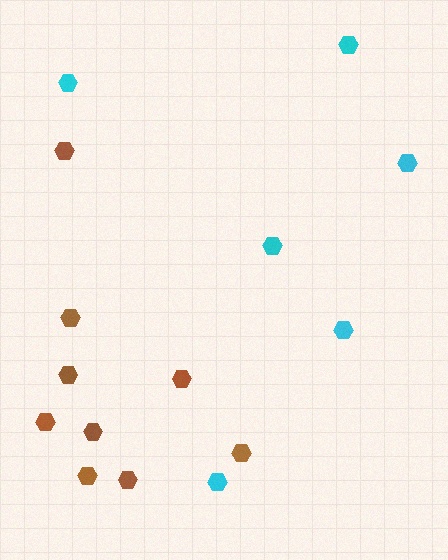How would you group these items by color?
There are 2 groups: one group of cyan hexagons (6) and one group of brown hexagons (9).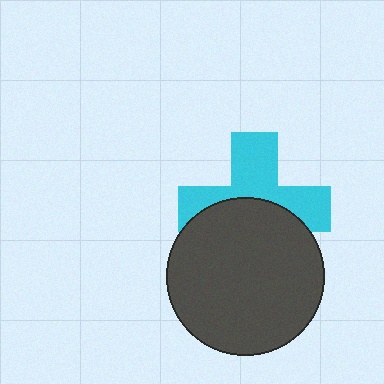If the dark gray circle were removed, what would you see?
You would see the complete cyan cross.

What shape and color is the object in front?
The object in front is a dark gray circle.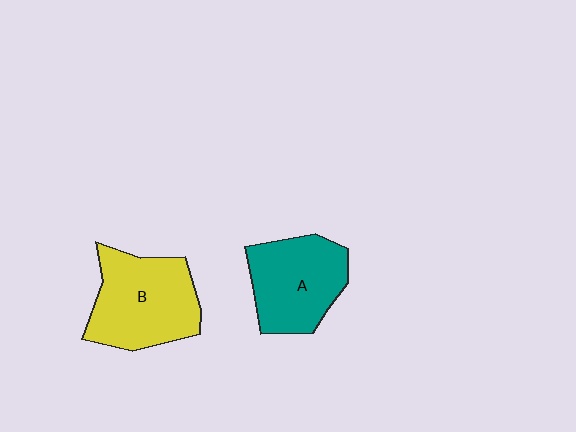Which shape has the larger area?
Shape B (yellow).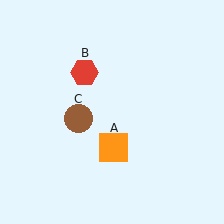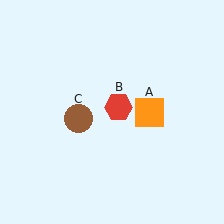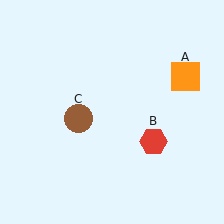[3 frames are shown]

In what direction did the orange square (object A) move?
The orange square (object A) moved up and to the right.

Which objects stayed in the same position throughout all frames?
Brown circle (object C) remained stationary.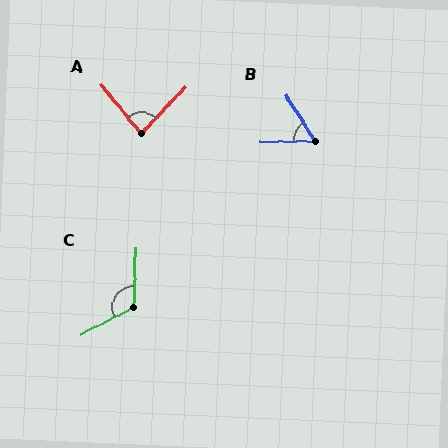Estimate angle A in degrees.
Approximately 83 degrees.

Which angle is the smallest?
B, at approximately 59 degrees.